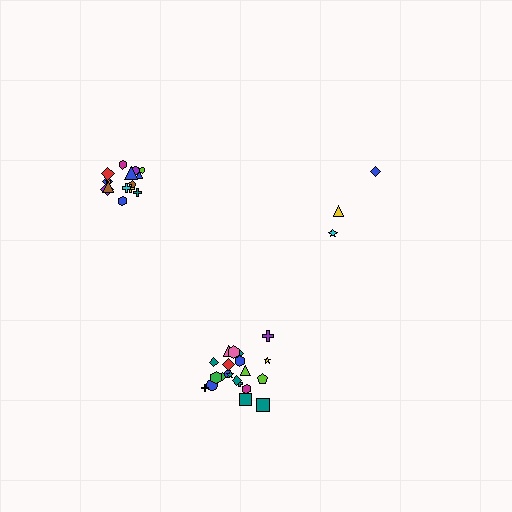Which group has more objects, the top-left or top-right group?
The top-left group.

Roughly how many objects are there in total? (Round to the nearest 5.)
Roughly 40 objects in total.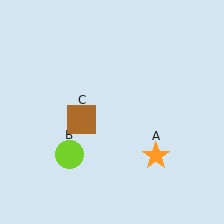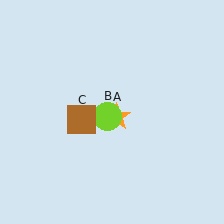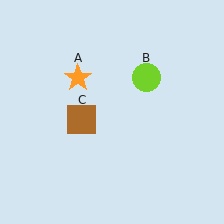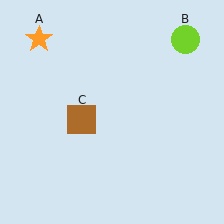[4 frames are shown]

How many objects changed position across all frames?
2 objects changed position: orange star (object A), lime circle (object B).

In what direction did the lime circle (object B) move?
The lime circle (object B) moved up and to the right.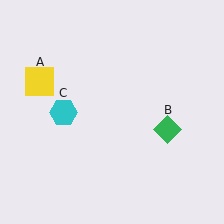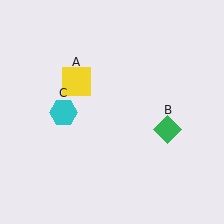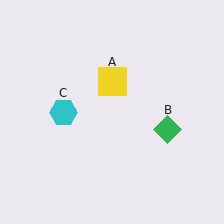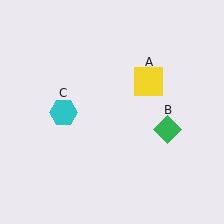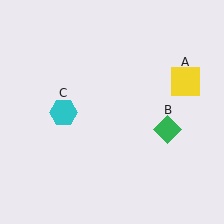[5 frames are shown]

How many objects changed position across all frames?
1 object changed position: yellow square (object A).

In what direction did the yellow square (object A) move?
The yellow square (object A) moved right.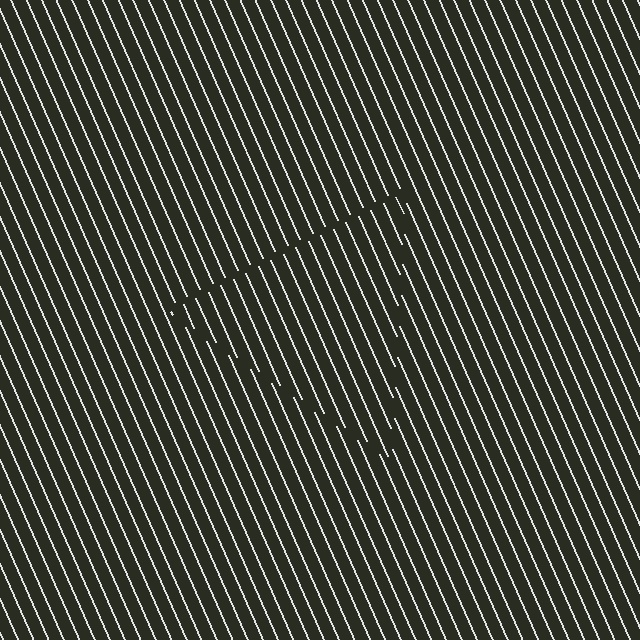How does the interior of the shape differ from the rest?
The interior of the shape contains the same grating, shifted by half a period — the contour is defined by the phase discontinuity where line-ends from the inner and outer gratings abut.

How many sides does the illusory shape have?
3 sides — the line-ends trace a triangle.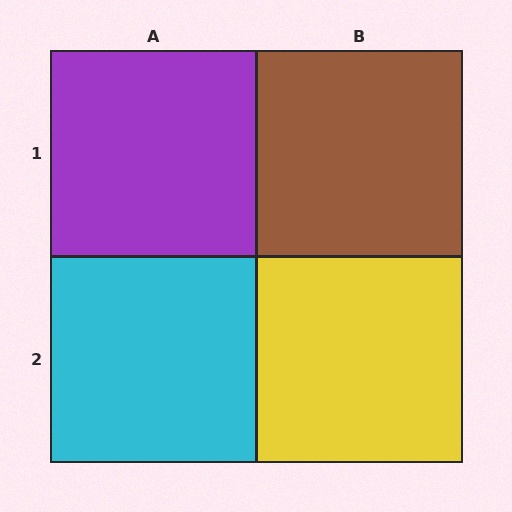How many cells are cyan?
1 cell is cyan.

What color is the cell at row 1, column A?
Purple.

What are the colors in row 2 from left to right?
Cyan, yellow.